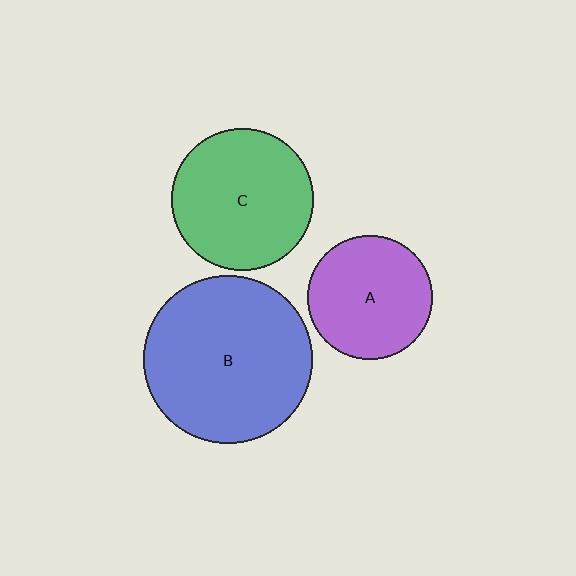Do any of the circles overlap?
No, none of the circles overlap.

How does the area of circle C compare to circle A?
Approximately 1.3 times.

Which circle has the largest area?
Circle B (blue).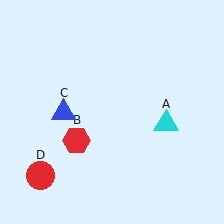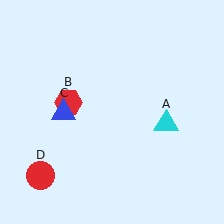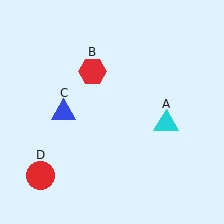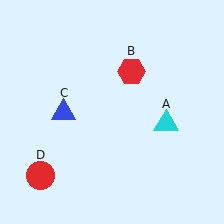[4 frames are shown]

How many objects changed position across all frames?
1 object changed position: red hexagon (object B).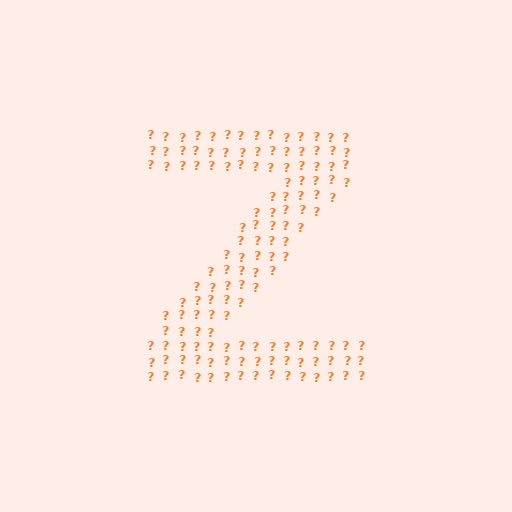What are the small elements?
The small elements are question marks.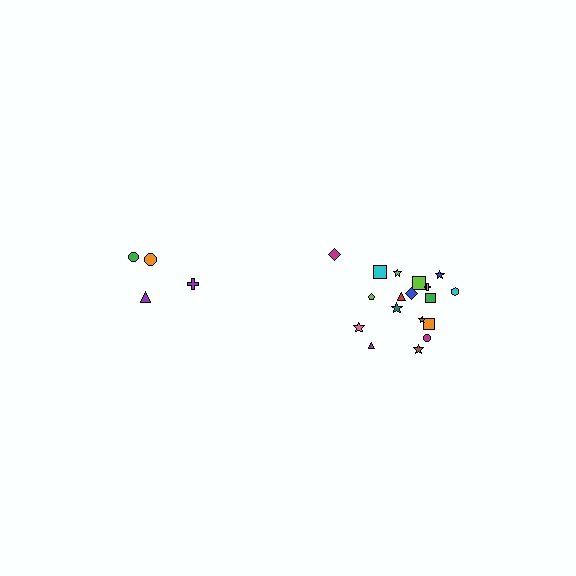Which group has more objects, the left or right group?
The right group.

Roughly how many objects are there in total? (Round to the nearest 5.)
Roughly 20 objects in total.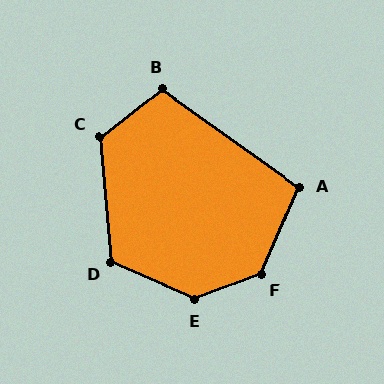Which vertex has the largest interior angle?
E, at approximately 135 degrees.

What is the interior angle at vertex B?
Approximately 107 degrees (obtuse).